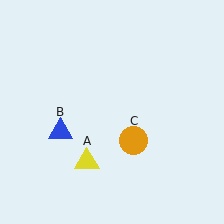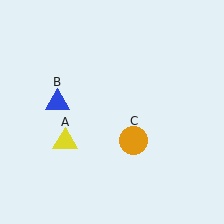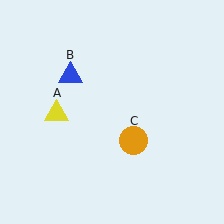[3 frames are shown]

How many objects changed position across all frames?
2 objects changed position: yellow triangle (object A), blue triangle (object B).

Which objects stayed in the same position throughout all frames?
Orange circle (object C) remained stationary.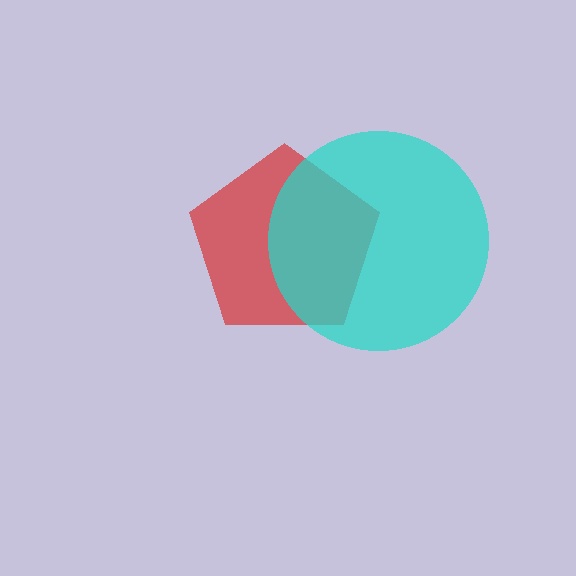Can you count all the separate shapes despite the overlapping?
Yes, there are 2 separate shapes.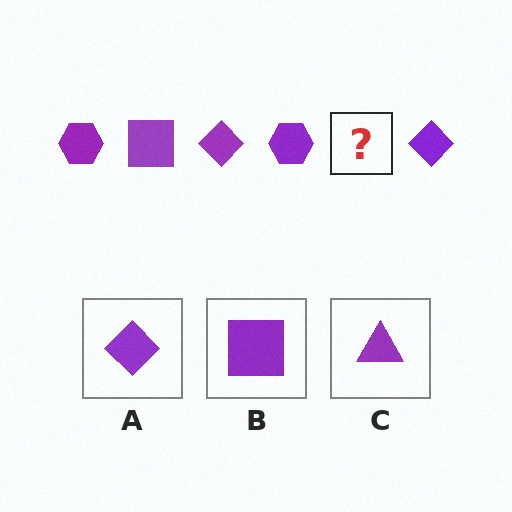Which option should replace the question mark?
Option B.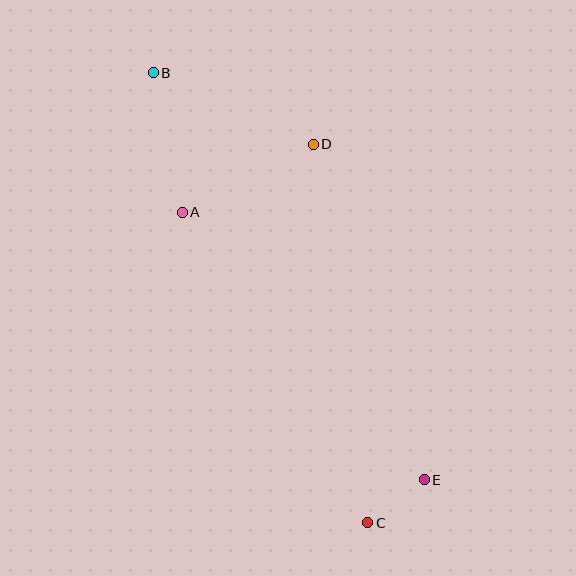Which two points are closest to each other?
Points C and E are closest to each other.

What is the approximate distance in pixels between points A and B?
The distance between A and B is approximately 143 pixels.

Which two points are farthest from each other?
Points B and C are farthest from each other.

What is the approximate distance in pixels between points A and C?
The distance between A and C is approximately 362 pixels.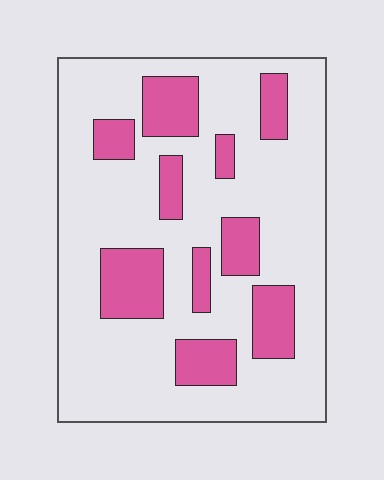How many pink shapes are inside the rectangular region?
10.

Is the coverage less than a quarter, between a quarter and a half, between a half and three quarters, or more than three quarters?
Less than a quarter.